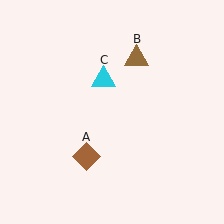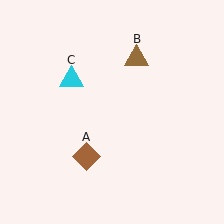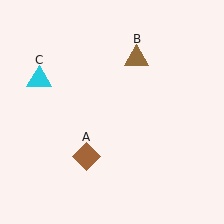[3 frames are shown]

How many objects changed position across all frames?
1 object changed position: cyan triangle (object C).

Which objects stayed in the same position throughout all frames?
Brown diamond (object A) and brown triangle (object B) remained stationary.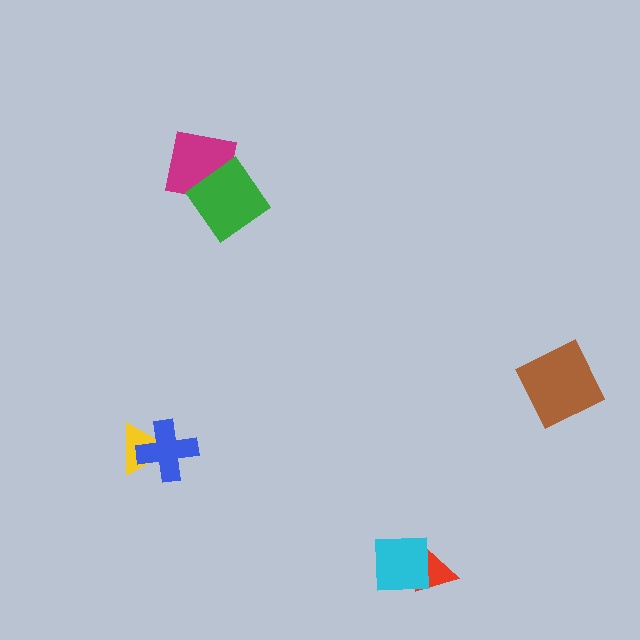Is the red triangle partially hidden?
Yes, it is partially covered by another shape.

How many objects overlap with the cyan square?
1 object overlaps with the cyan square.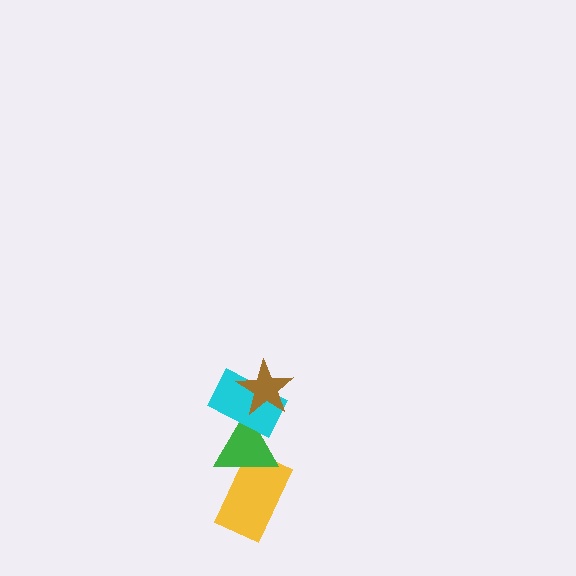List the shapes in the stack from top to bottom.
From top to bottom: the brown star, the cyan rectangle, the green triangle, the yellow rectangle.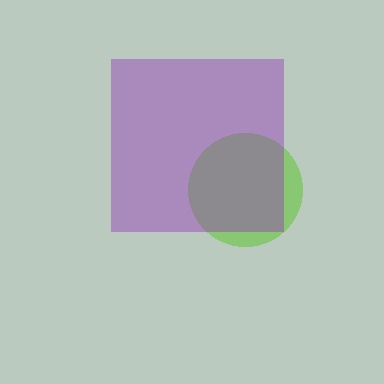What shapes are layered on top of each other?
The layered shapes are: a lime circle, a purple square.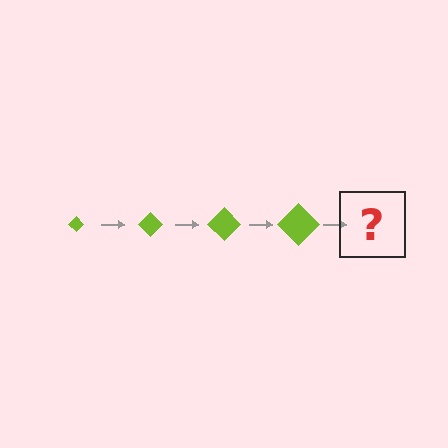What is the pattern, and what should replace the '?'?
The pattern is that the diamond gets progressively larger each step. The '?' should be a lime diamond, larger than the previous one.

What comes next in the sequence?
The next element should be a lime diamond, larger than the previous one.